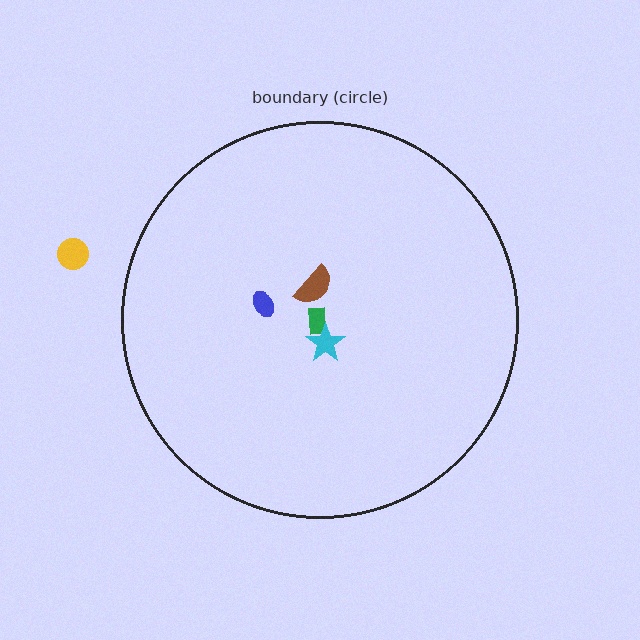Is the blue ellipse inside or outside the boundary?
Inside.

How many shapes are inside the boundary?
4 inside, 1 outside.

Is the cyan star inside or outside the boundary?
Inside.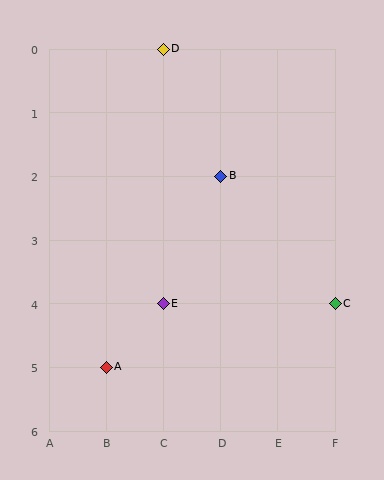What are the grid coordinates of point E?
Point E is at grid coordinates (C, 4).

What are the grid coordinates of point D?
Point D is at grid coordinates (C, 0).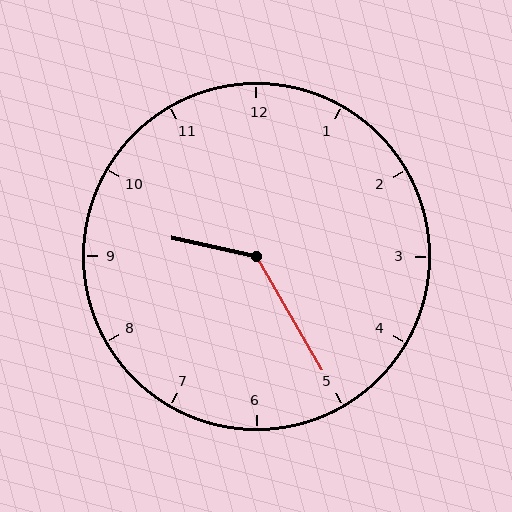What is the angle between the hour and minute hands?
Approximately 132 degrees.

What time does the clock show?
9:25.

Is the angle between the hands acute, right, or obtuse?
It is obtuse.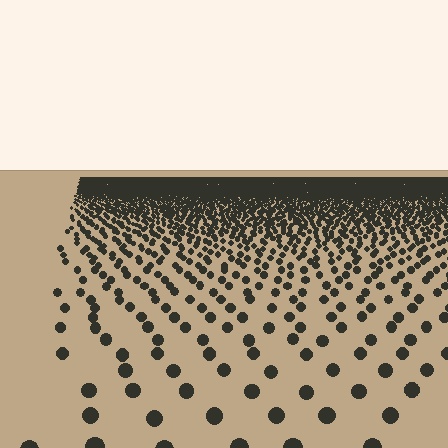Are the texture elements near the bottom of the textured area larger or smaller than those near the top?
Larger. Near the bottom, elements are closer to the viewer and appear at a bigger on-screen size.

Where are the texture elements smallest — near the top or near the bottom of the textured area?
Near the top.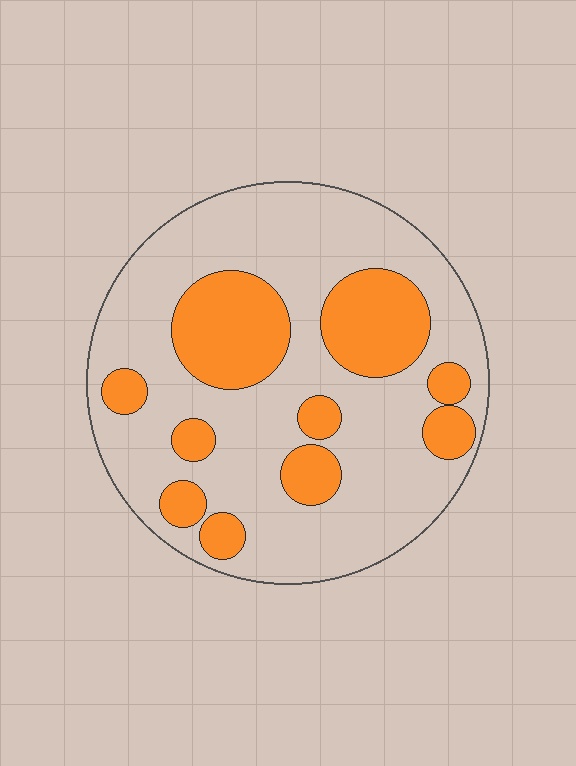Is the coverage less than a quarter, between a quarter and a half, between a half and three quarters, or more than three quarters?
Between a quarter and a half.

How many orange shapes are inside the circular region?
10.